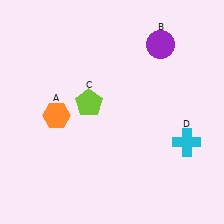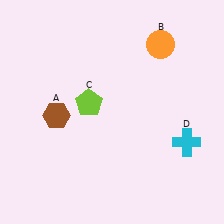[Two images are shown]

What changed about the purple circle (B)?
In Image 1, B is purple. In Image 2, it changed to orange.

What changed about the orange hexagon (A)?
In Image 1, A is orange. In Image 2, it changed to brown.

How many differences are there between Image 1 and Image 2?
There are 2 differences between the two images.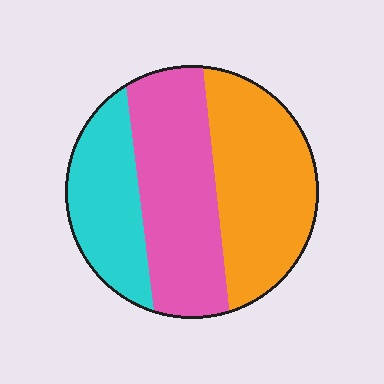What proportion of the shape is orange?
Orange covers about 40% of the shape.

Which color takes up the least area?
Cyan, at roughly 25%.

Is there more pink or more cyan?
Pink.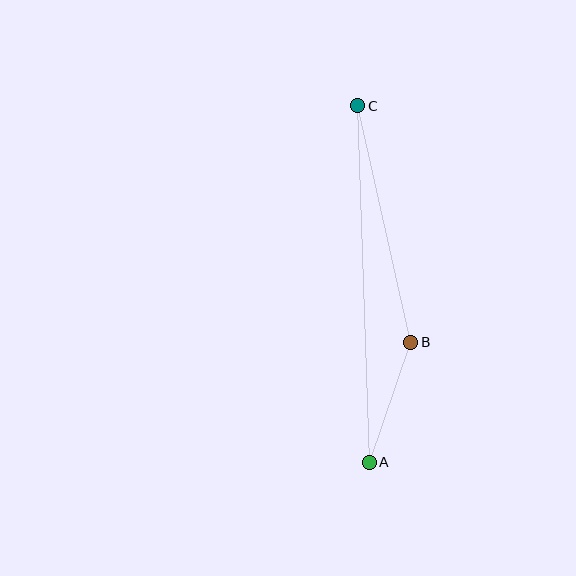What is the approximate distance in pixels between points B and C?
The distance between B and C is approximately 243 pixels.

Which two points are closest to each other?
Points A and B are closest to each other.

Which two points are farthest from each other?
Points A and C are farthest from each other.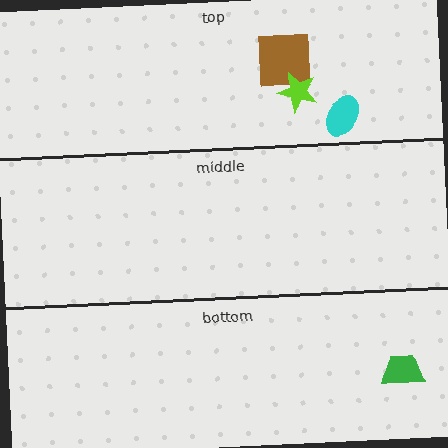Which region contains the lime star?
The top region.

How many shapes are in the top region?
3.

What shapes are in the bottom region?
The green trapezoid.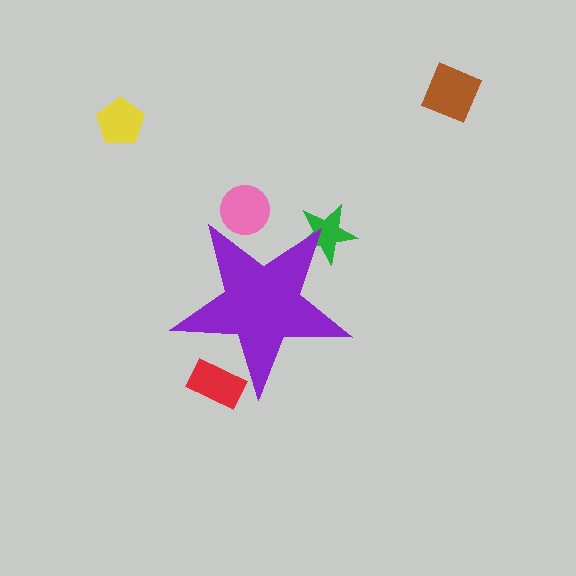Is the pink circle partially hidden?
Yes, the pink circle is partially hidden behind the purple star.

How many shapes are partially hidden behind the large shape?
3 shapes are partially hidden.